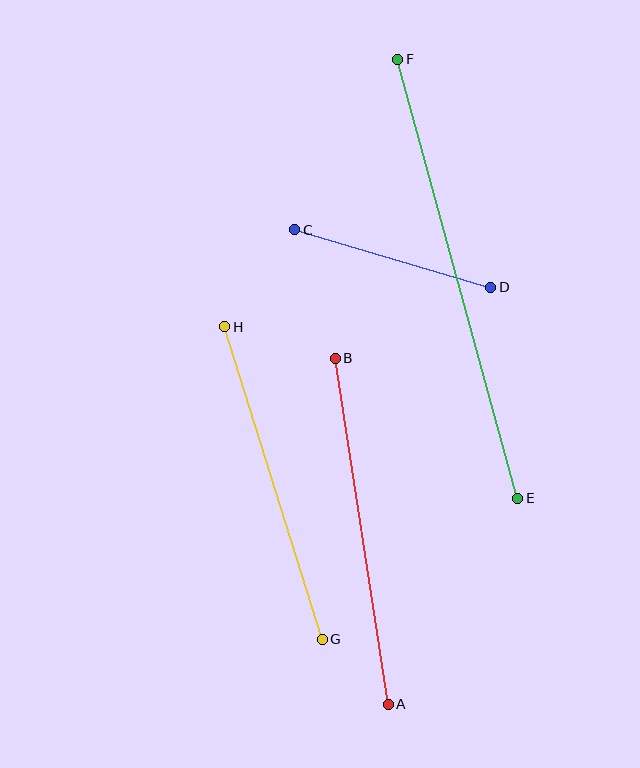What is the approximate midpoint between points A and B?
The midpoint is at approximately (362, 531) pixels.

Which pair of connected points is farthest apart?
Points E and F are farthest apart.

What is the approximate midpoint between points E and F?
The midpoint is at approximately (458, 279) pixels.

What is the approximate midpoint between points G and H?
The midpoint is at approximately (273, 483) pixels.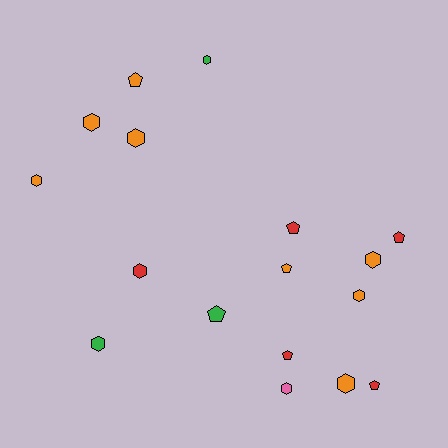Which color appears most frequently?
Orange, with 8 objects.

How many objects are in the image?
There are 17 objects.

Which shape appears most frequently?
Hexagon, with 10 objects.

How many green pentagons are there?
There is 1 green pentagon.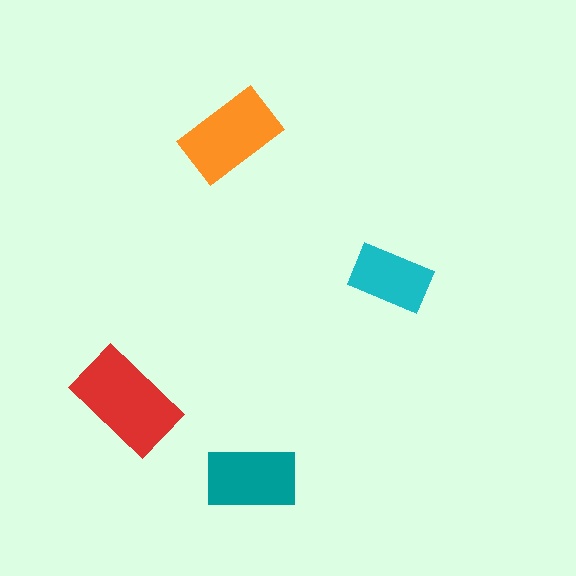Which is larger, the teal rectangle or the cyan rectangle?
The teal one.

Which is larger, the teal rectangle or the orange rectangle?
The orange one.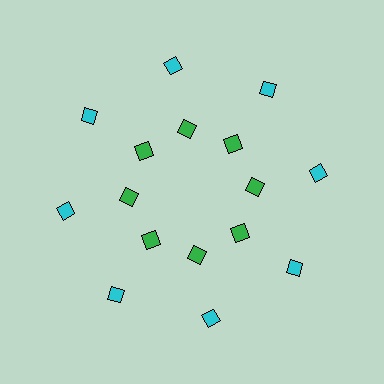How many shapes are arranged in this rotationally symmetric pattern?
There are 16 shapes, arranged in 8 groups of 2.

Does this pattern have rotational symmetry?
Yes, this pattern has 8-fold rotational symmetry. It looks the same after rotating 45 degrees around the center.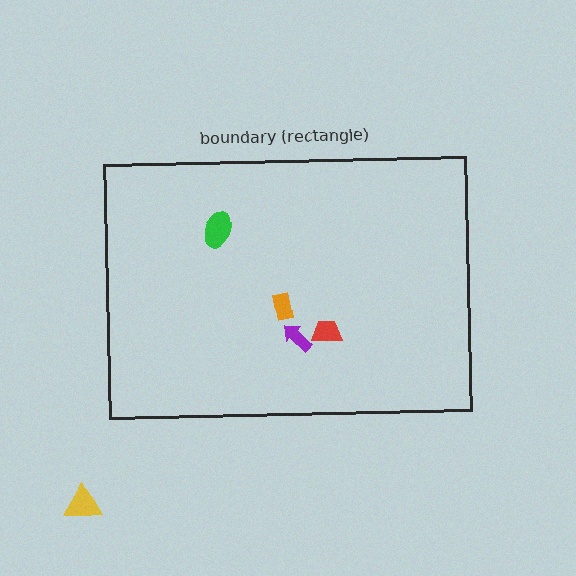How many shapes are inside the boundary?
4 inside, 1 outside.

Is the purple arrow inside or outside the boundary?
Inside.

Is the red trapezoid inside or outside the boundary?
Inside.